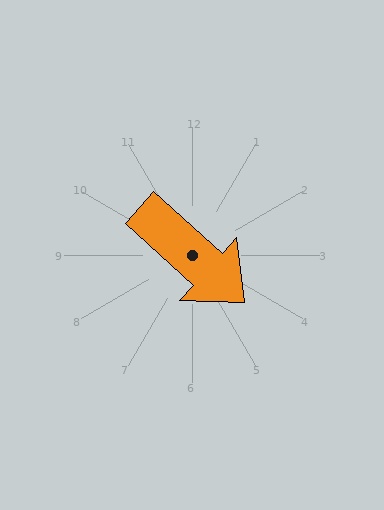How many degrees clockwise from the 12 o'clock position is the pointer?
Approximately 132 degrees.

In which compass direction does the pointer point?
Southeast.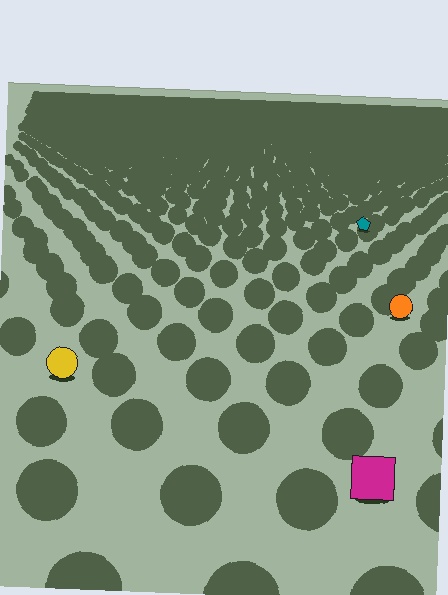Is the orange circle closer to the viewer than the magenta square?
No. The magenta square is closer — you can tell from the texture gradient: the ground texture is coarser near it.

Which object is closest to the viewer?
The magenta square is closest. The texture marks near it are larger and more spread out.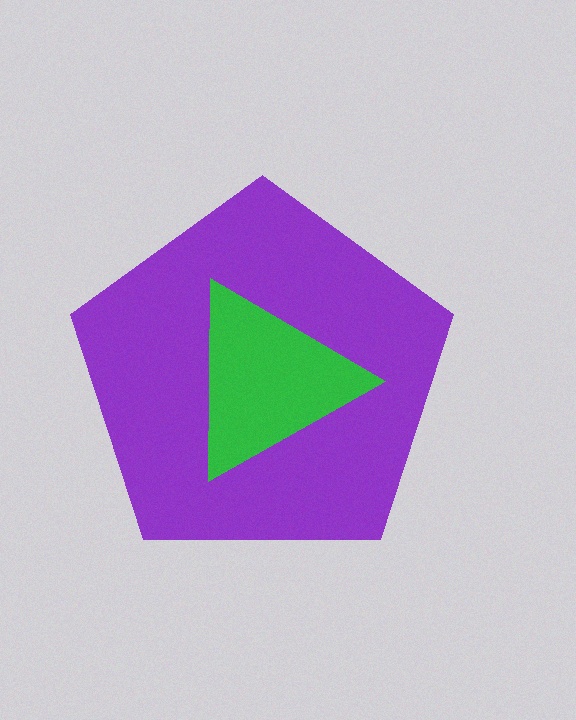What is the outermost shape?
The purple pentagon.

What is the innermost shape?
The green triangle.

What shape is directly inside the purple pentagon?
The green triangle.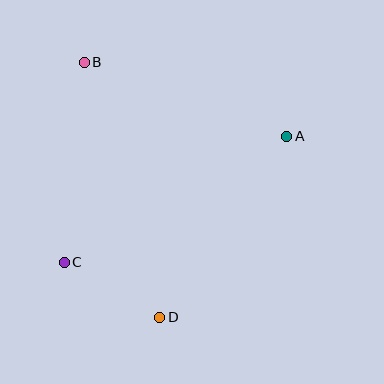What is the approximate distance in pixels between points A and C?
The distance between A and C is approximately 256 pixels.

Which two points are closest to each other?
Points C and D are closest to each other.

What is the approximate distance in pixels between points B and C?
The distance between B and C is approximately 201 pixels.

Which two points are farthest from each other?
Points B and D are farthest from each other.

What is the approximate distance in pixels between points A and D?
The distance between A and D is approximately 221 pixels.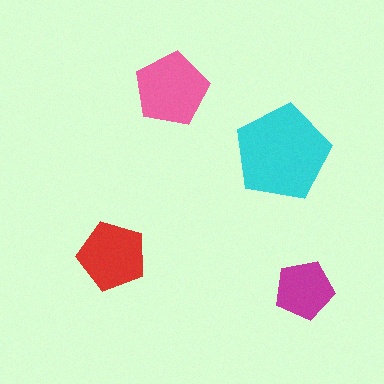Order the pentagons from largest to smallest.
the cyan one, the pink one, the red one, the magenta one.